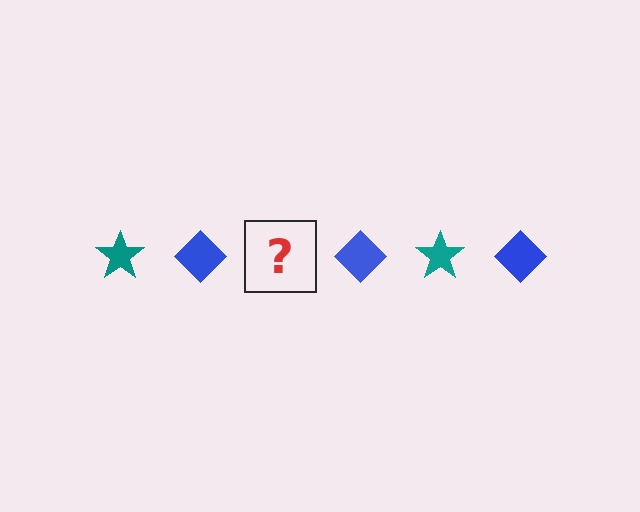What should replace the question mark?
The question mark should be replaced with a teal star.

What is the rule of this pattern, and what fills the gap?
The rule is that the pattern alternates between teal star and blue diamond. The gap should be filled with a teal star.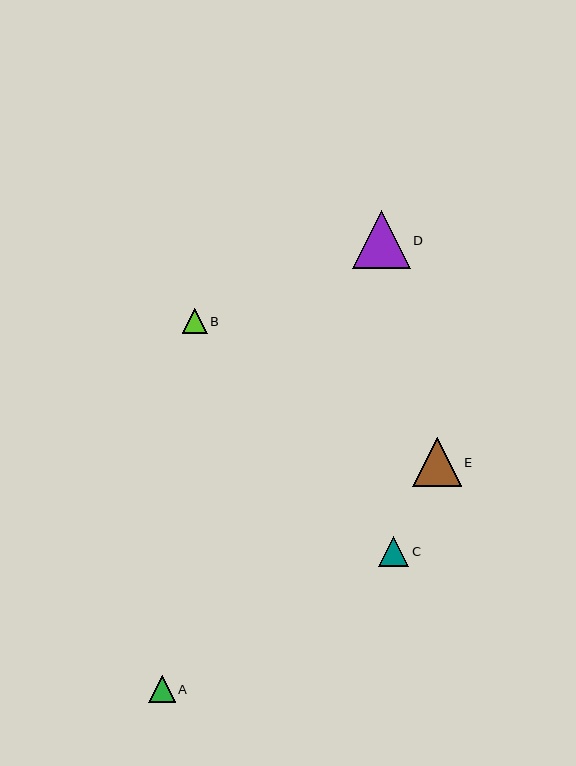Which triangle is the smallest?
Triangle B is the smallest with a size of approximately 25 pixels.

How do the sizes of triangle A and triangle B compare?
Triangle A and triangle B are approximately the same size.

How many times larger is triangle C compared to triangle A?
Triangle C is approximately 1.2 times the size of triangle A.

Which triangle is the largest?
Triangle D is the largest with a size of approximately 58 pixels.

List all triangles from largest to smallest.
From largest to smallest: D, E, C, A, B.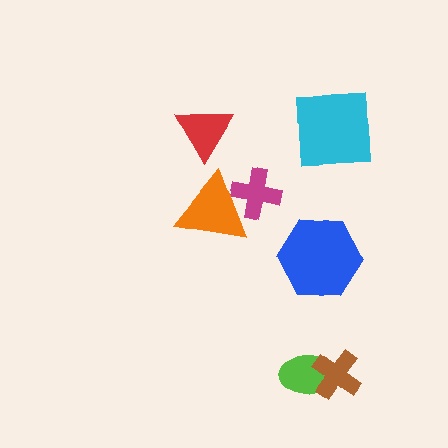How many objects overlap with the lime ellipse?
1 object overlaps with the lime ellipse.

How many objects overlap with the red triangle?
0 objects overlap with the red triangle.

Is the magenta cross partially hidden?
Yes, it is partially covered by another shape.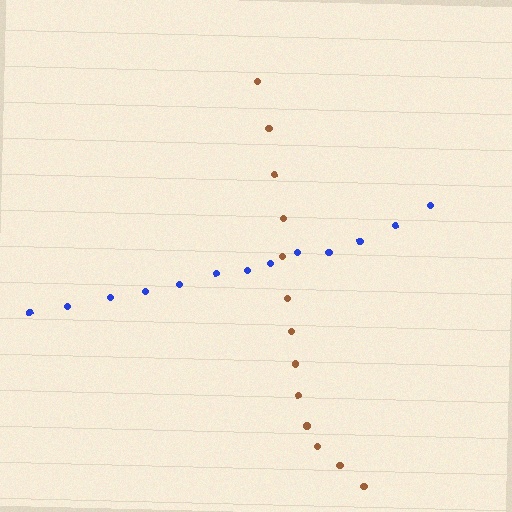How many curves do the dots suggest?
There are 2 distinct paths.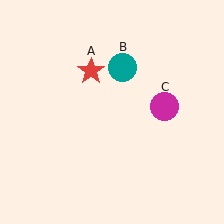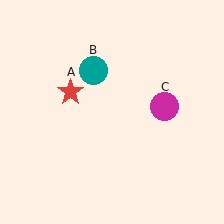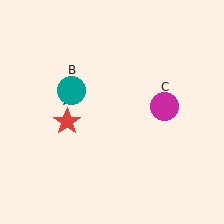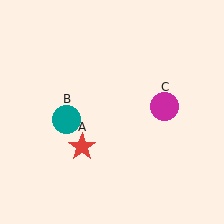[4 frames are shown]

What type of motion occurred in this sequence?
The red star (object A), teal circle (object B) rotated counterclockwise around the center of the scene.